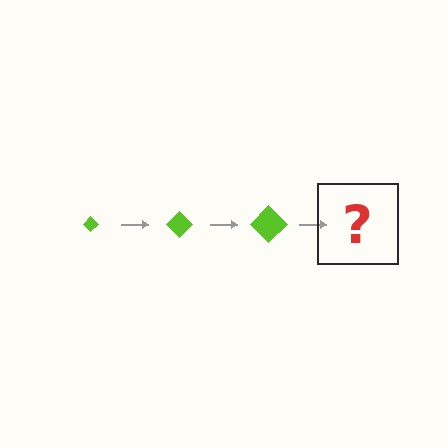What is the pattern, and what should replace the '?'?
The pattern is that the diamond gets progressively larger each step. The '?' should be a lime diamond, larger than the previous one.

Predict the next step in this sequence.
The next step is a lime diamond, larger than the previous one.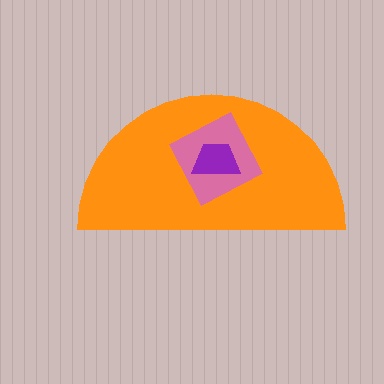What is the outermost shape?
The orange semicircle.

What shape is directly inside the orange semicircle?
The pink square.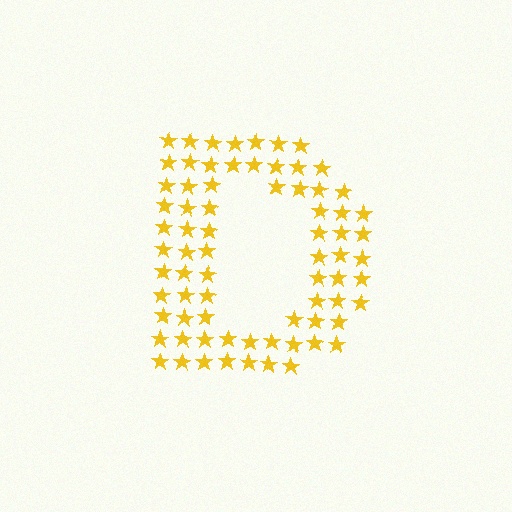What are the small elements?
The small elements are stars.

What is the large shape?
The large shape is the letter D.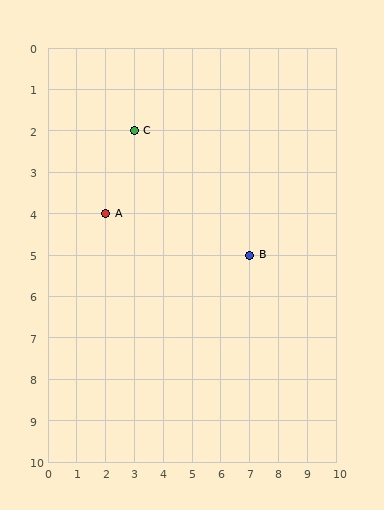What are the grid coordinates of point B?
Point B is at grid coordinates (7, 5).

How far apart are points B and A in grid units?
Points B and A are 5 columns and 1 row apart (about 5.1 grid units diagonally).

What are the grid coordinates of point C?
Point C is at grid coordinates (3, 2).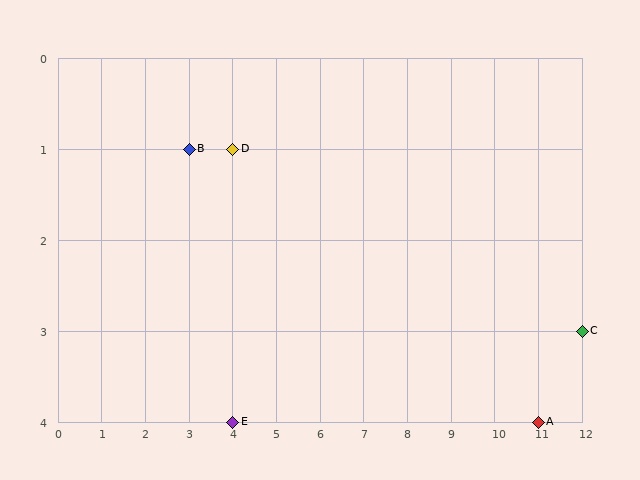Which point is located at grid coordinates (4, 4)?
Point E is at (4, 4).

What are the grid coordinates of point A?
Point A is at grid coordinates (11, 4).